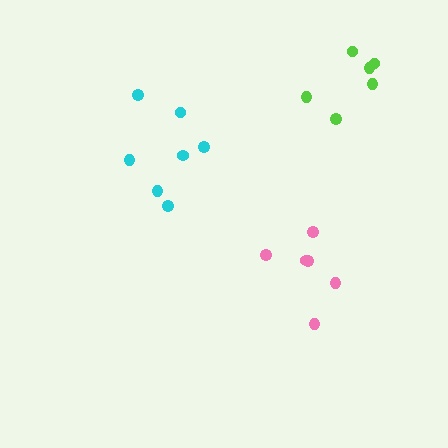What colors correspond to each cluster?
The clusters are colored: cyan, lime, pink.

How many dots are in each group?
Group 1: 7 dots, Group 2: 6 dots, Group 3: 6 dots (19 total).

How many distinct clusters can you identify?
There are 3 distinct clusters.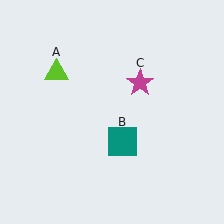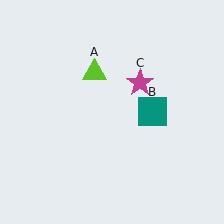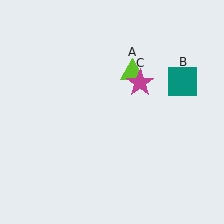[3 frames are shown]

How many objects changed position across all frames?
2 objects changed position: lime triangle (object A), teal square (object B).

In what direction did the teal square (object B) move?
The teal square (object B) moved up and to the right.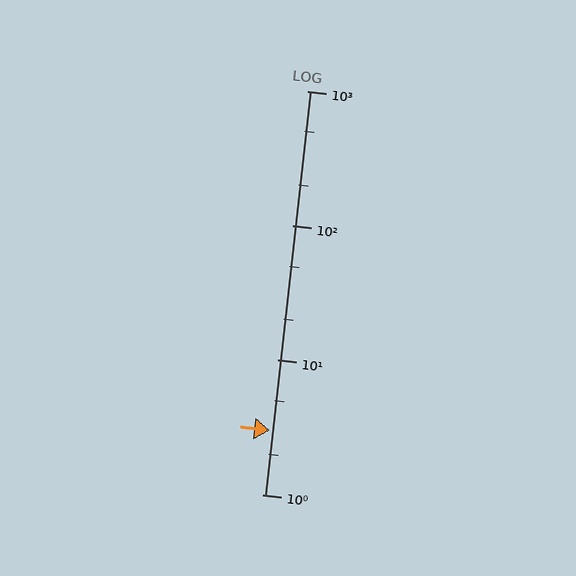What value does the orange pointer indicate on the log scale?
The pointer indicates approximately 3.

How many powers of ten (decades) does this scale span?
The scale spans 3 decades, from 1 to 1000.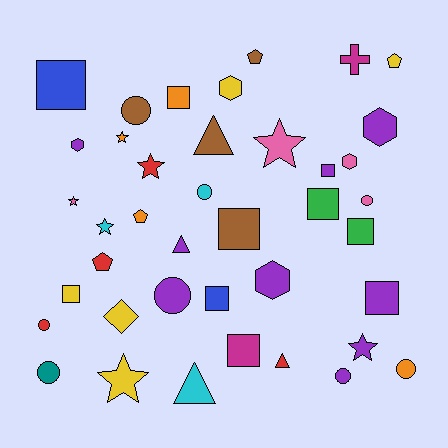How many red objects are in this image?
There are 4 red objects.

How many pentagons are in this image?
There are 4 pentagons.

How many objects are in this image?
There are 40 objects.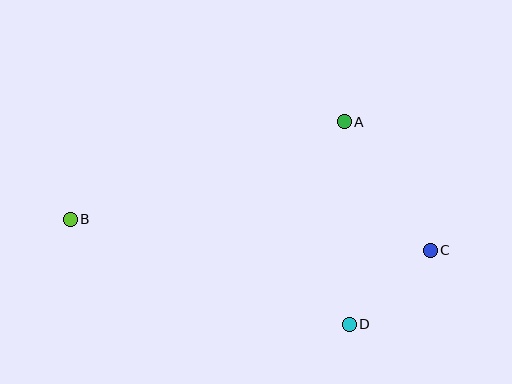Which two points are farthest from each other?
Points B and C are farthest from each other.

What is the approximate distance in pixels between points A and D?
The distance between A and D is approximately 203 pixels.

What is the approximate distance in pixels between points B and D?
The distance between B and D is approximately 298 pixels.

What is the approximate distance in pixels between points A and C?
The distance between A and C is approximately 155 pixels.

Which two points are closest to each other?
Points C and D are closest to each other.